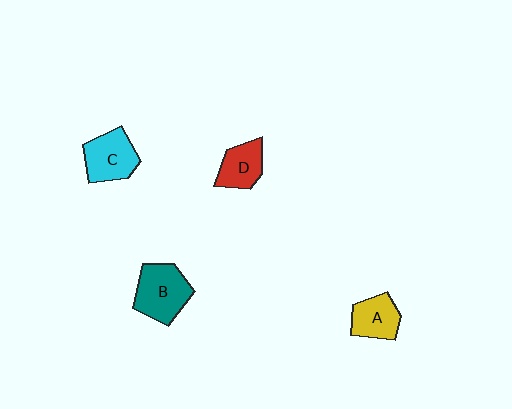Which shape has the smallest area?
Shape D (red).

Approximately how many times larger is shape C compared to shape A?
Approximately 1.2 times.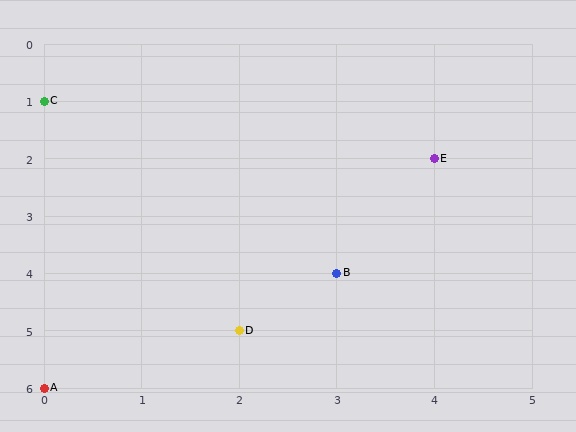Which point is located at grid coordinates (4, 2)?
Point E is at (4, 2).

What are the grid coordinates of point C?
Point C is at grid coordinates (0, 1).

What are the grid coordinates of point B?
Point B is at grid coordinates (3, 4).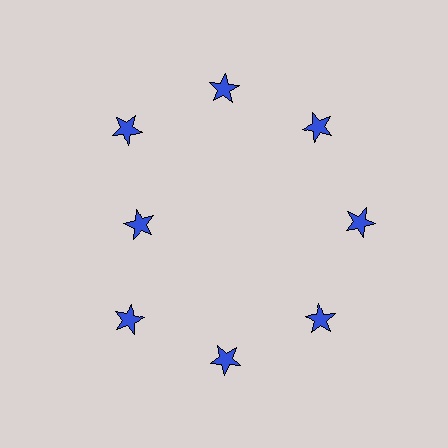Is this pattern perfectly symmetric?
No. The 8 blue stars are arranged in a ring, but one element near the 9 o'clock position is pulled inward toward the center, breaking the 8-fold rotational symmetry.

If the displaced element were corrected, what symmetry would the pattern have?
It would have 8-fold rotational symmetry — the pattern would map onto itself every 45 degrees.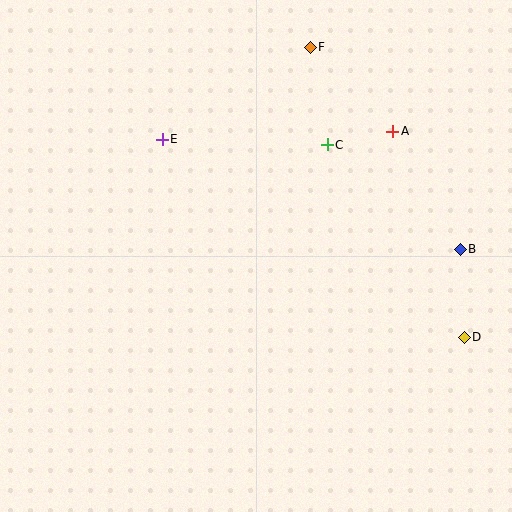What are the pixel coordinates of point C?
Point C is at (327, 145).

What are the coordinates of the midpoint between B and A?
The midpoint between B and A is at (426, 190).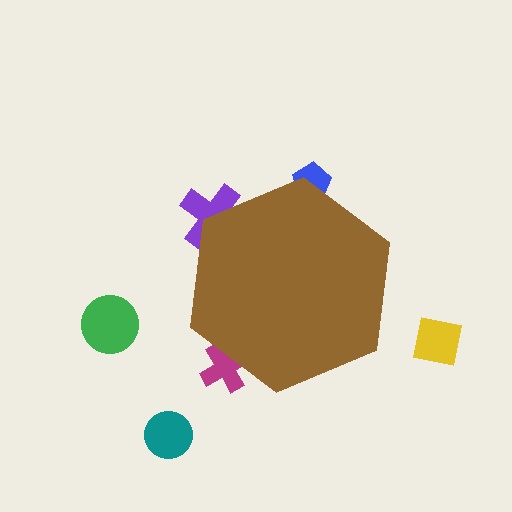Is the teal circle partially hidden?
No, the teal circle is fully visible.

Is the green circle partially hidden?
No, the green circle is fully visible.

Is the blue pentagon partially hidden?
Yes, the blue pentagon is partially hidden behind the brown hexagon.